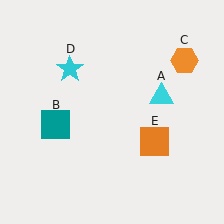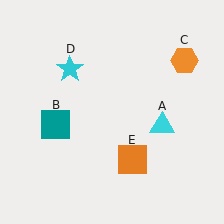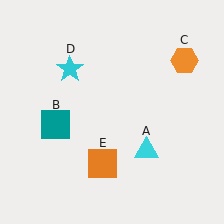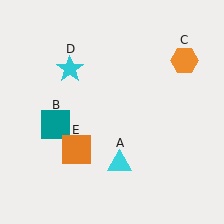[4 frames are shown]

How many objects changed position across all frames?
2 objects changed position: cyan triangle (object A), orange square (object E).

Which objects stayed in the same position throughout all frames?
Teal square (object B) and orange hexagon (object C) and cyan star (object D) remained stationary.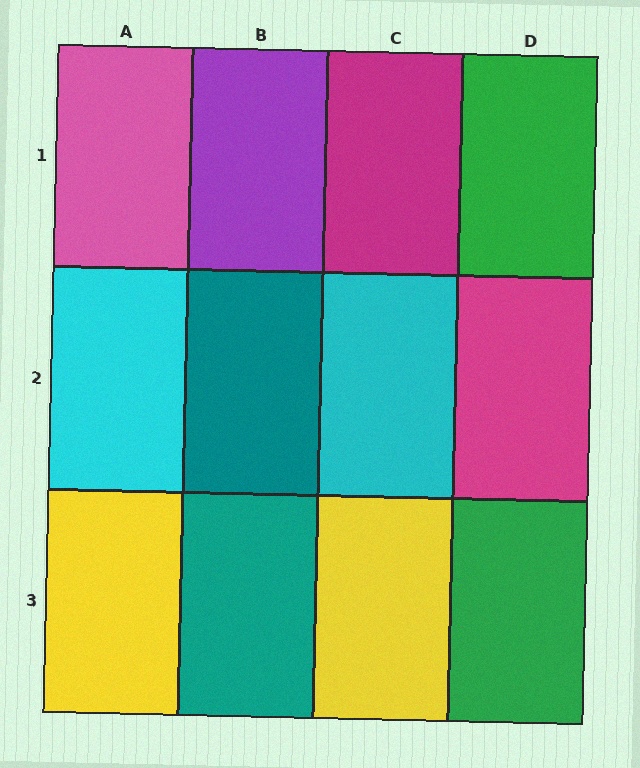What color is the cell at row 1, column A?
Pink.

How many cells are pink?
1 cell is pink.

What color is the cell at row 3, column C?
Yellow.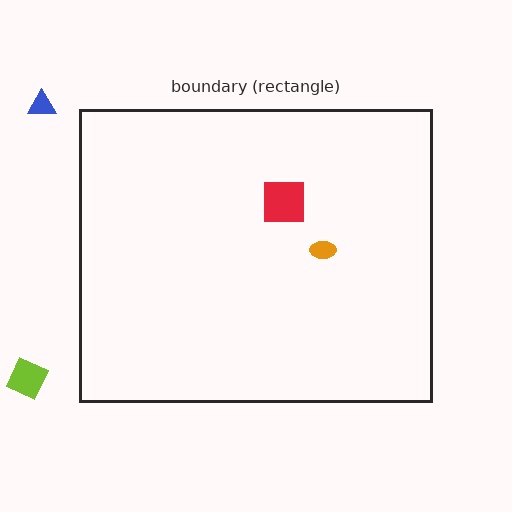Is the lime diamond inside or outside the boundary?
Outside.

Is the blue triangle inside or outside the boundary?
Outside.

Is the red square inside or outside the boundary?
Inside.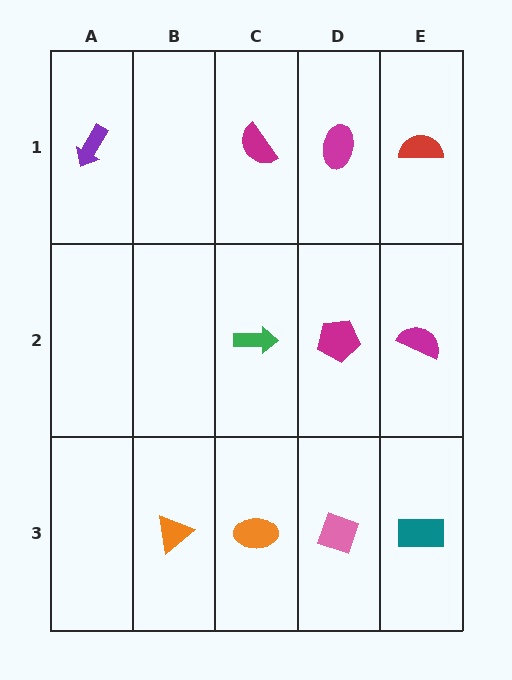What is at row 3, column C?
An orange ellipse.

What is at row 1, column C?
A magenta semicircle.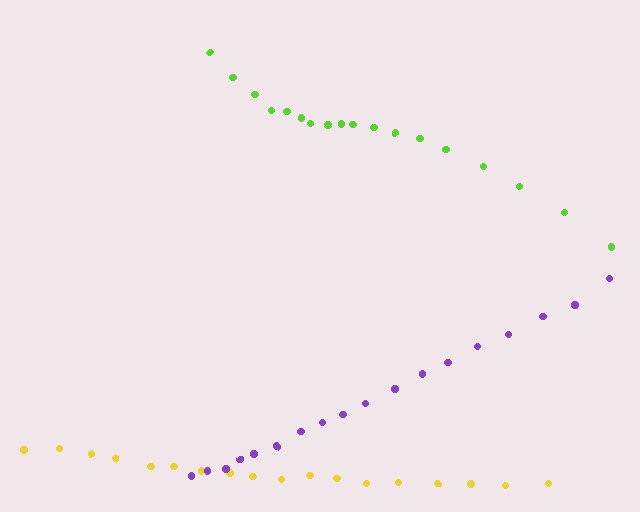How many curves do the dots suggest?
There are 3 distinct paths.